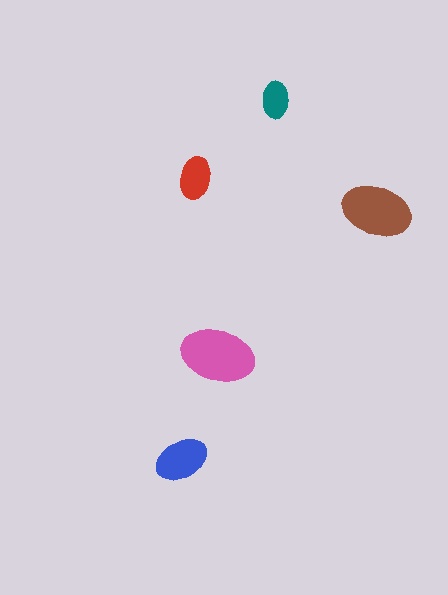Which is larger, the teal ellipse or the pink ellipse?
The pink one.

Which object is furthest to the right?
The brown ellipse is rightmost.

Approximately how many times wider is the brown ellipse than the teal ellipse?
About 2 times wider.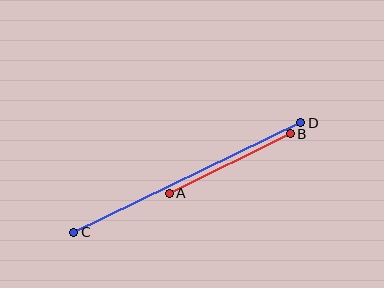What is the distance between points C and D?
The distance is approximately 252 pixels.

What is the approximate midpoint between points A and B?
The midpoint is at approximately (230, 164) pixels.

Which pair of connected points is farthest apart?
Points C and D are farthest apart.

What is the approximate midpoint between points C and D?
The midpoint is at approximately (187, 178) pixels.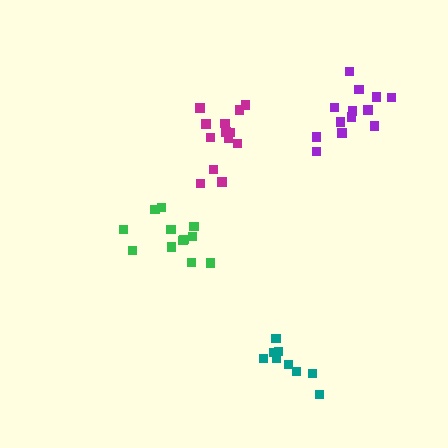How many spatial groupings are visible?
There are 4 spatial groupings.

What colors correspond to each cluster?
The clusters are colored: green, magenta, purple, teal.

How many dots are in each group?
Group 1: 12 dots, Group 2: 13 dots, Group 3: 13 dots, Group 4: 9 dots (47 total).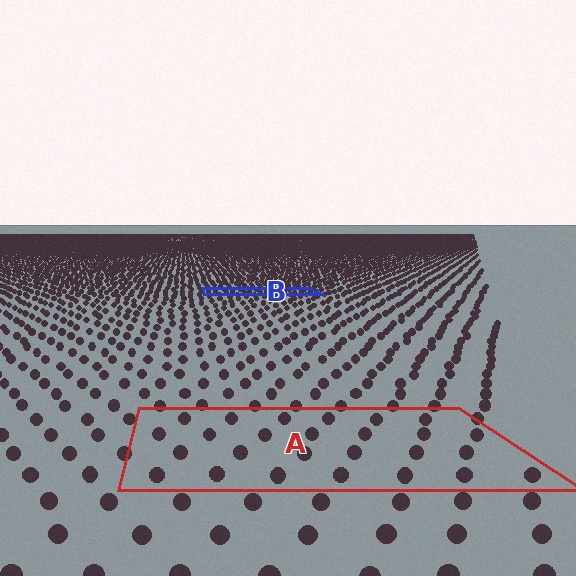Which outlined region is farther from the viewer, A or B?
Region B is farther from the viewer — the texture elements inside it appear smaller and more densely packed.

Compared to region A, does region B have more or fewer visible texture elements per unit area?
Region B has more texture elements per unit area — they are packed more densely because it is farther away.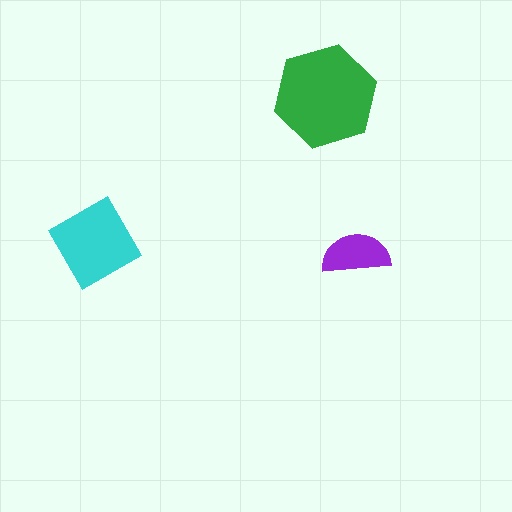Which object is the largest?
The green hexagon.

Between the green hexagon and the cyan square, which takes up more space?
The green hexagon.